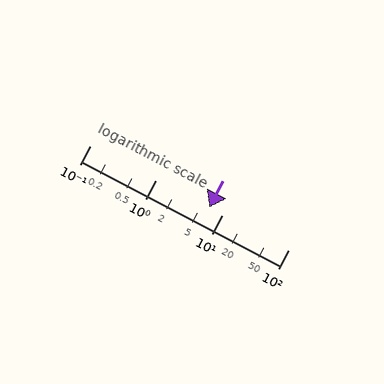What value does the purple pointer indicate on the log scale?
The pointer indicates approximately 6.3.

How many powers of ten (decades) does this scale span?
The scale spans 3 decades, from 0.1 to 100.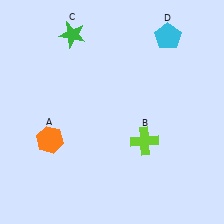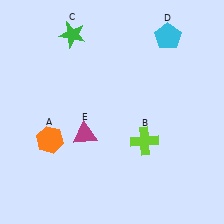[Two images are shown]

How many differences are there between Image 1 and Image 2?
There is 1 difference between the two images.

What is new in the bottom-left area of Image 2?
A magenta triangle (E) was added in the bottom-left area of Image 2.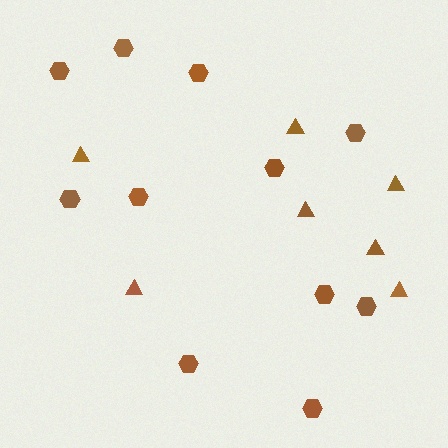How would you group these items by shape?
There are 2 groups: one group of triangles (7) and one group of hexagons (11).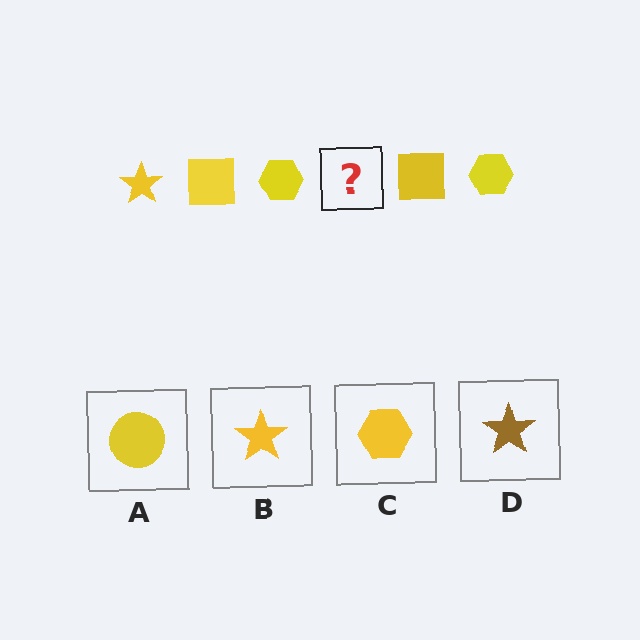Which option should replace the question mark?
Option B.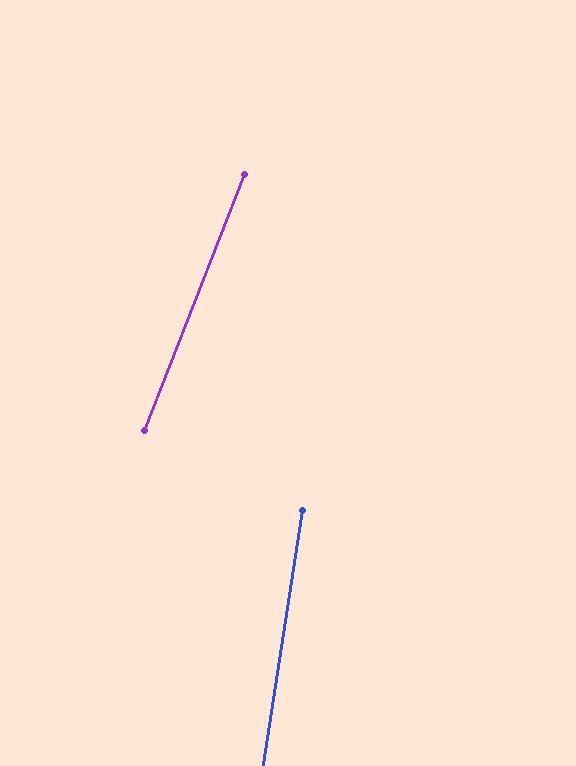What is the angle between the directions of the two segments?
Approximately 13 degrees.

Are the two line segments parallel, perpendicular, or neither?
Neither parallel nor perpendicular — they differ by about 13°.